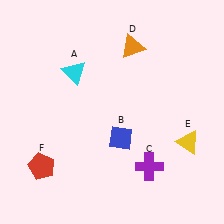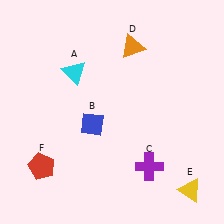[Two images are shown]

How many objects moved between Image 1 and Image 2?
2 objects moved between the two images.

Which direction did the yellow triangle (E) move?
The yellow triangle (E) moved down.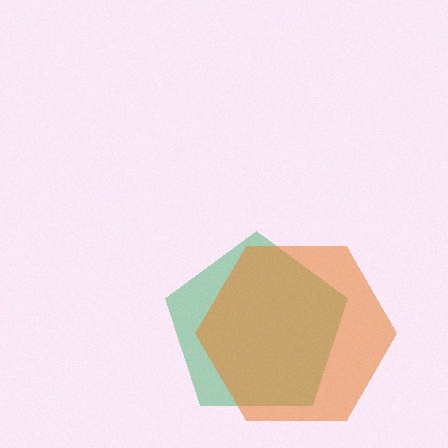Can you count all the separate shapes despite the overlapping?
Yes, there are 2 separate shapes.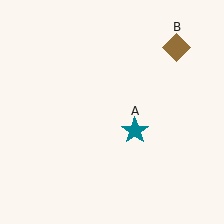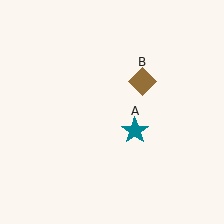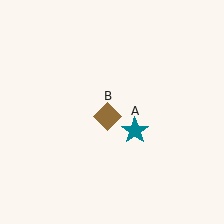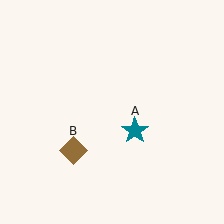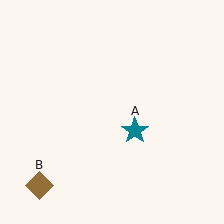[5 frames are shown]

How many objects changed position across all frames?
1 object changed position: brown diamond (object B).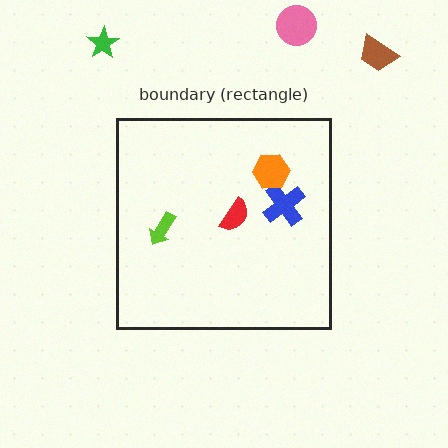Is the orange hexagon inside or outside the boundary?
Inside.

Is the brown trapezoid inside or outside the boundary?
Outside.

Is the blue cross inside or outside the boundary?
Inside.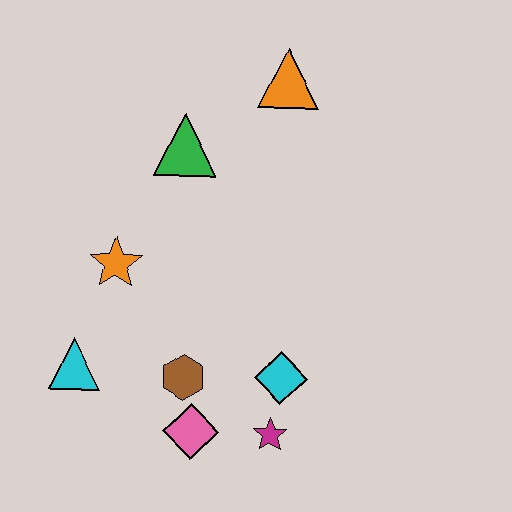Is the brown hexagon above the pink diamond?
Yes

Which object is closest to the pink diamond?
The brown hexagon is closest to the pink diamond.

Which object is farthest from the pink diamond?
The orange triangle is farthest from the pink diamond.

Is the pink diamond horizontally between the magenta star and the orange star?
Yes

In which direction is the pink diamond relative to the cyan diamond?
The pink diamond is to the left of the cyan diamond.